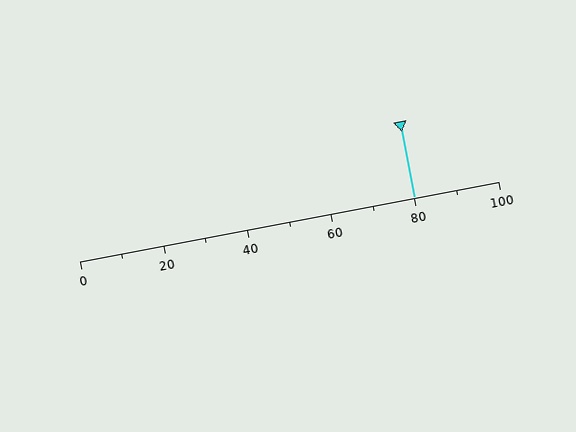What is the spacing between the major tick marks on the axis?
The major ticks are spaced 20 apart.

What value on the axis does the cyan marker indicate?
The marker indicates approximately 80.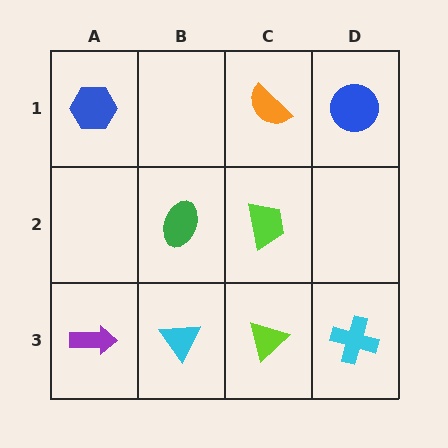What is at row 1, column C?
An orange semicircle.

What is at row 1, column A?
A blue hexagon.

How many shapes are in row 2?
2 shapes.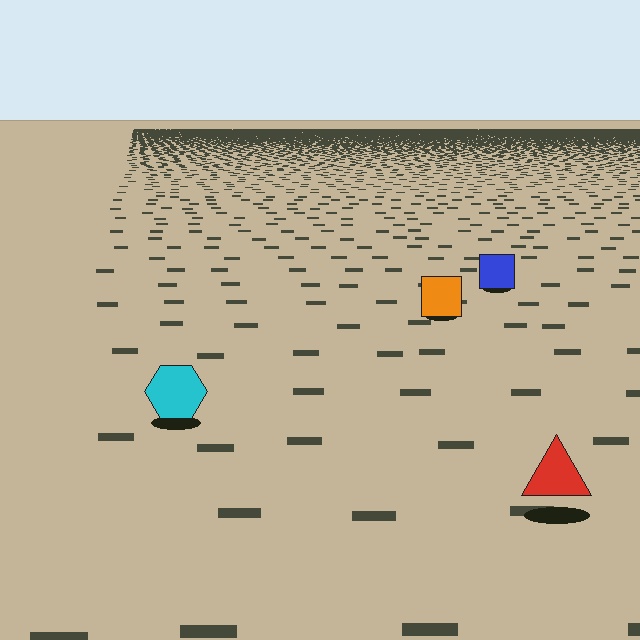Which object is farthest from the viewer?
The blue square is farthest from the viewer. It appears smaller and the ground texture around it is denser.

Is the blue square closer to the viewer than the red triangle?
No. The red triangle is closer — you can tell from the texture gradient: the ground texture is coarser near it.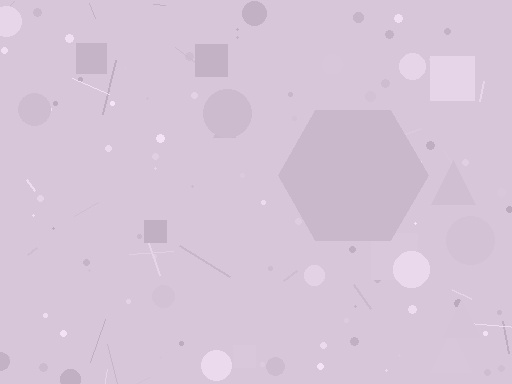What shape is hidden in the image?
A hexagon is hidden in the image.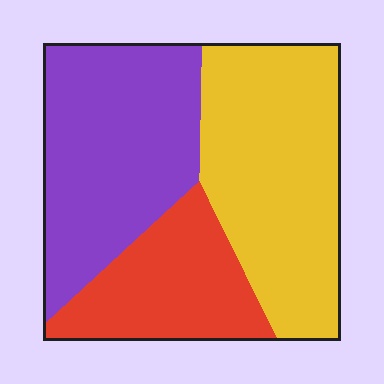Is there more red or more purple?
Purple.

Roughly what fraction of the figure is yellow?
Yellow takes up about two fifths (2/5) of the figure.